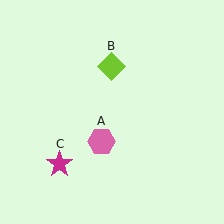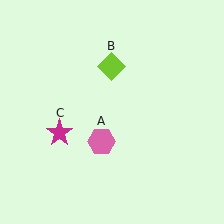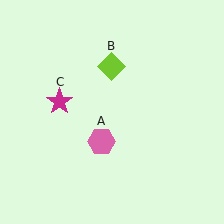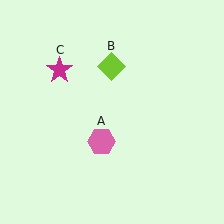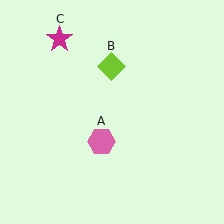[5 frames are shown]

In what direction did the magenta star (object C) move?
The magenta star (object C) moved up.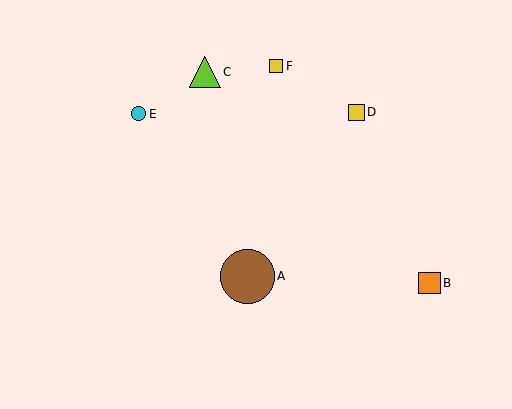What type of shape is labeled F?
Shape F is a yellow square.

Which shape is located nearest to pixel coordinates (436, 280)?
The orange square (labeled B) at (429, 283) is nearest to that location.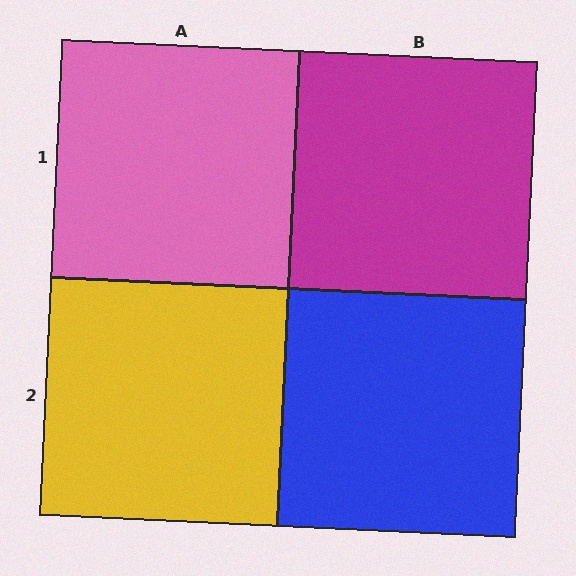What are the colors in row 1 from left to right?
Pink, magenta.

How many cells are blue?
1 cell is blue.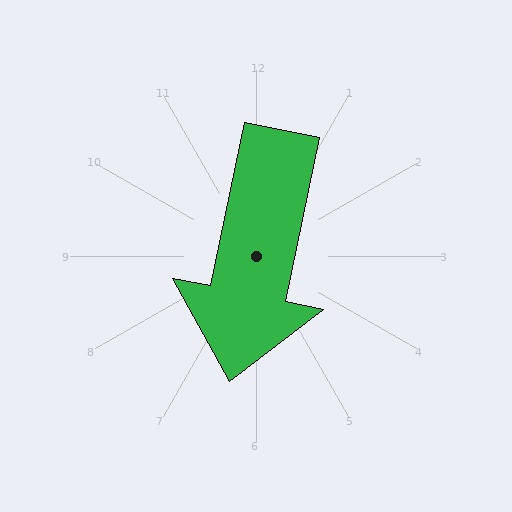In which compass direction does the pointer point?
South.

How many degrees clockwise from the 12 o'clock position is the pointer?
Approximately 192 degrees.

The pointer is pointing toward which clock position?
Roughly 6 o'clock.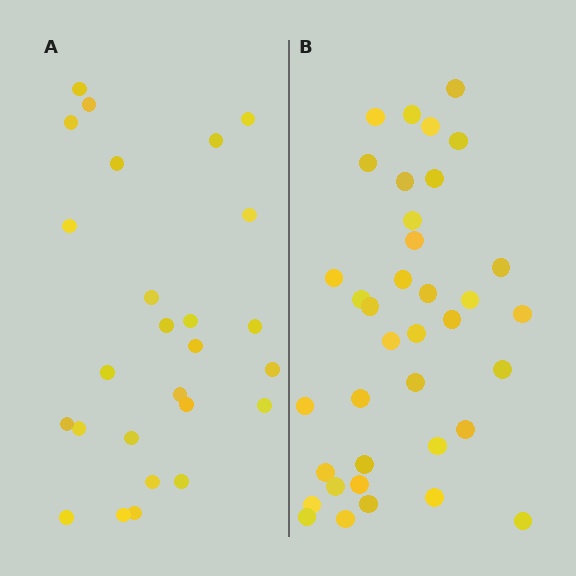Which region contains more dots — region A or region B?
Region B (the right region) has more dots.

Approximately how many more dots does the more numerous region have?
Region B has roughly 12 or so more dots than region A.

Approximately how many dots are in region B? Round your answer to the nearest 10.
About 40 dots. (The exact count is 37, which rounds to 40.)